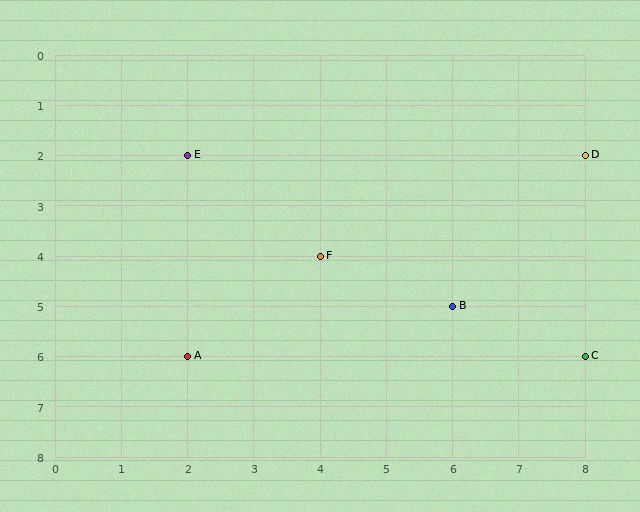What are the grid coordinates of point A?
Point A is at grid coordinates (2, 6).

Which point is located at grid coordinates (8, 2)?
Point D is at (8, 2).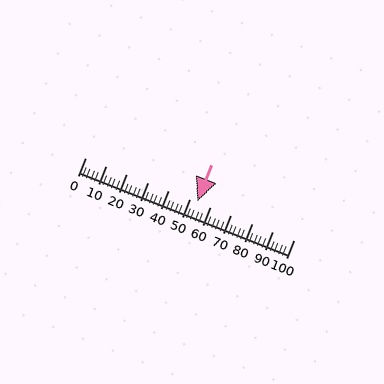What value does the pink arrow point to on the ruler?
The pink arrow points to approximately 54.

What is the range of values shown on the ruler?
The ruler shows values from 0 to 100.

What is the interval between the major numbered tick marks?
The major tick marks are spaced 10 units apart.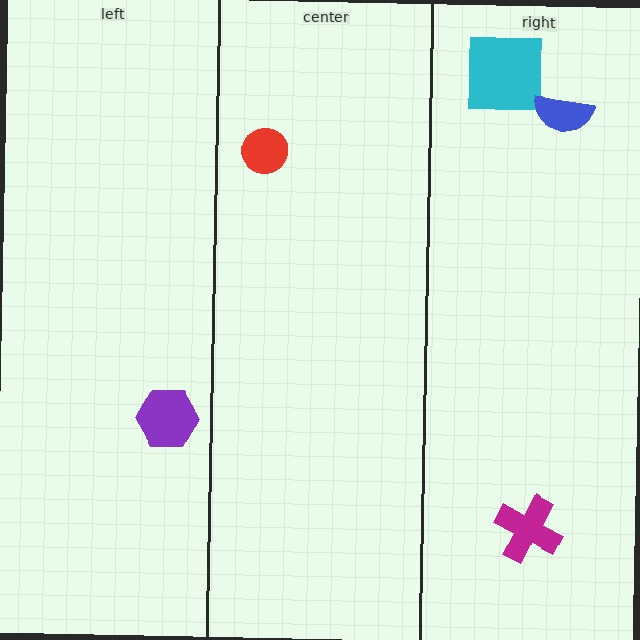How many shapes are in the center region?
1.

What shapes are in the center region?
The red circle.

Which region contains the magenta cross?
The right region.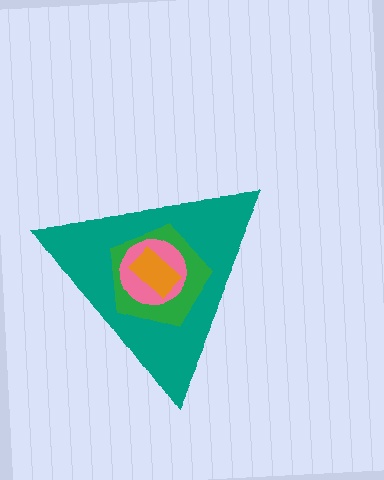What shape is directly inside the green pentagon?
The pink circle.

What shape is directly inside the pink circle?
The orange rectangle.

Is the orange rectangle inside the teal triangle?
Yes.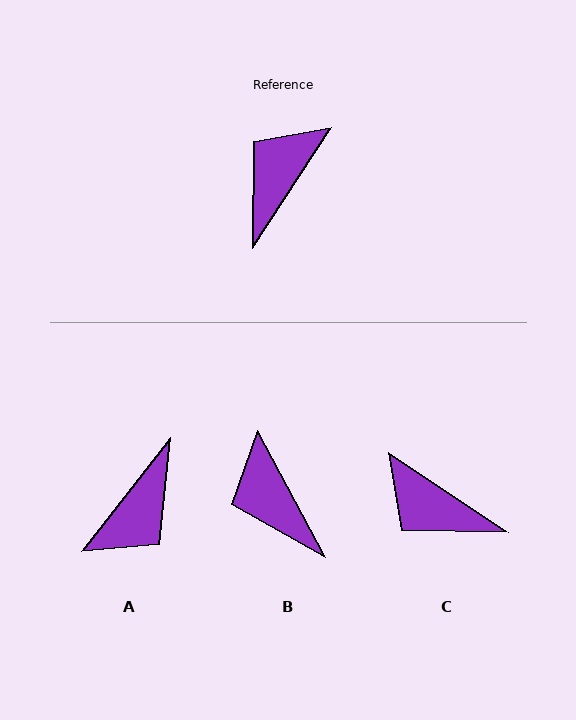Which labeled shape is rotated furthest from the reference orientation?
A, about 175 degrees away.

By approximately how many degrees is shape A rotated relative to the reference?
Approximately 175 degrees counter-clockwise.